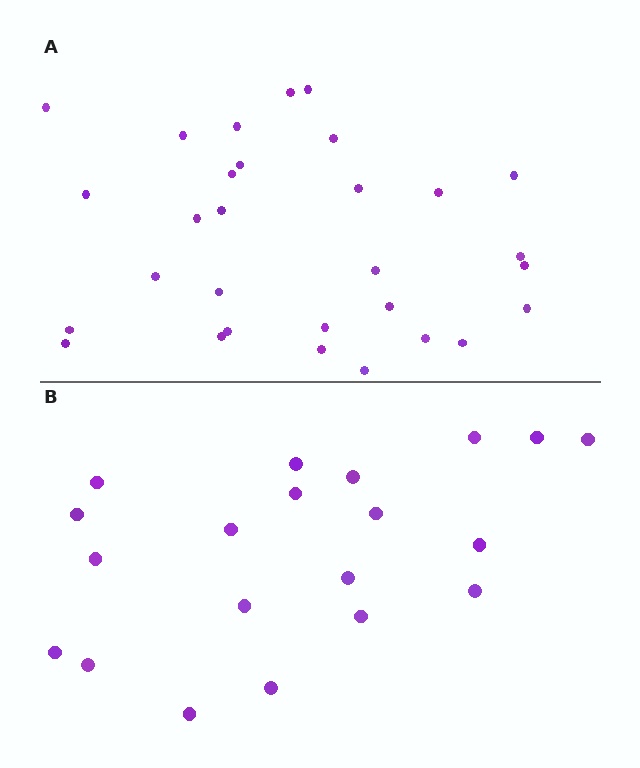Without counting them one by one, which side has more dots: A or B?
Region A (the top region) has more dots.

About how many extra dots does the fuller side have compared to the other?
Region A has roughly 10 or so more dots than region B.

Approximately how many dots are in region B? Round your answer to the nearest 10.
About 20 dots.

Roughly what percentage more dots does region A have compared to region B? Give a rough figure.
About 50% more.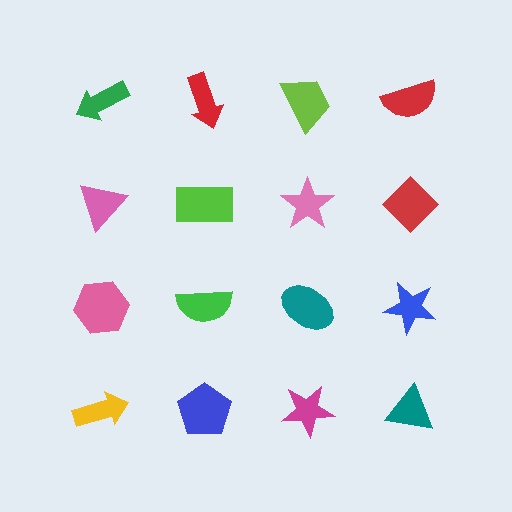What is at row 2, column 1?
A pink triangle.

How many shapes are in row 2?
4 shapes.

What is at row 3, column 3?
A teal ellipse.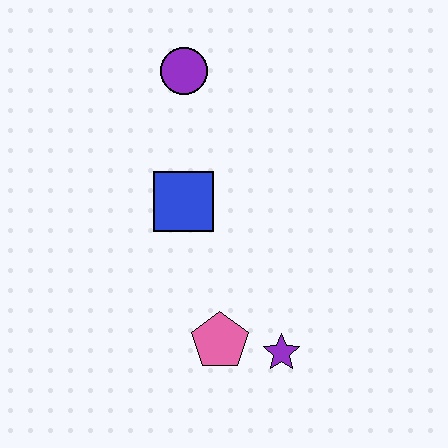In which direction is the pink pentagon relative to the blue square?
The pink pentagon is below the blue square.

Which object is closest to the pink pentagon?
The purple star is closest to the pink pentagon.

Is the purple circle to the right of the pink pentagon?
No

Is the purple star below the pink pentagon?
Yes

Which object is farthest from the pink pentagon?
The purple circle is farthest from the pink pentagon.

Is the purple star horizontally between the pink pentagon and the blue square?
No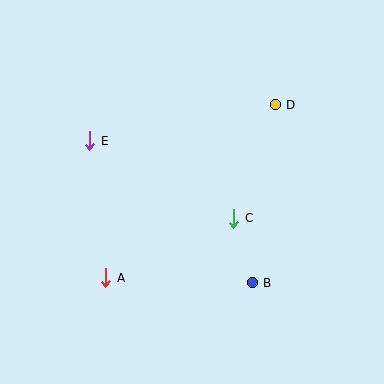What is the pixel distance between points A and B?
The distance between A and B is 147 pixels.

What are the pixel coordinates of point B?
Point B is at (252, 283).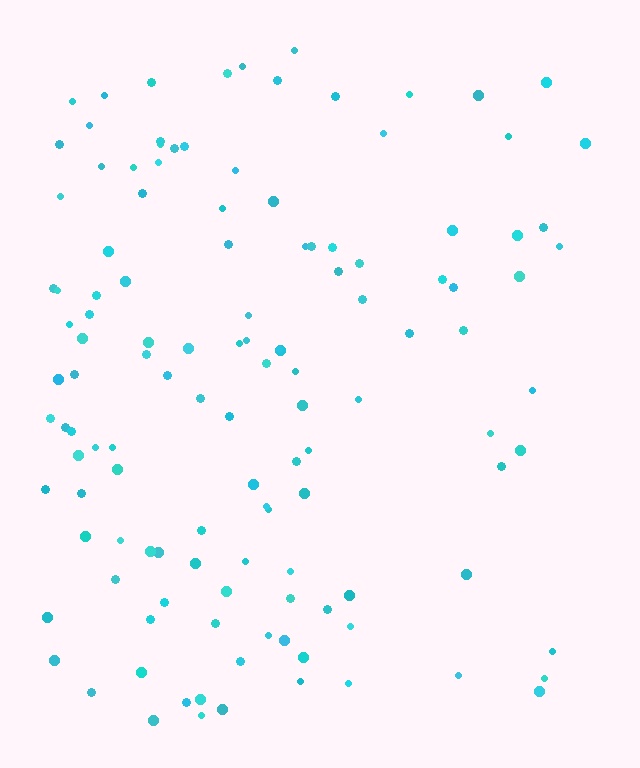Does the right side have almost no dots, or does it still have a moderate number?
Still a moderate number, just noticeably fewer than the left.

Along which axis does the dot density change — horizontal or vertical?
Horizontal.